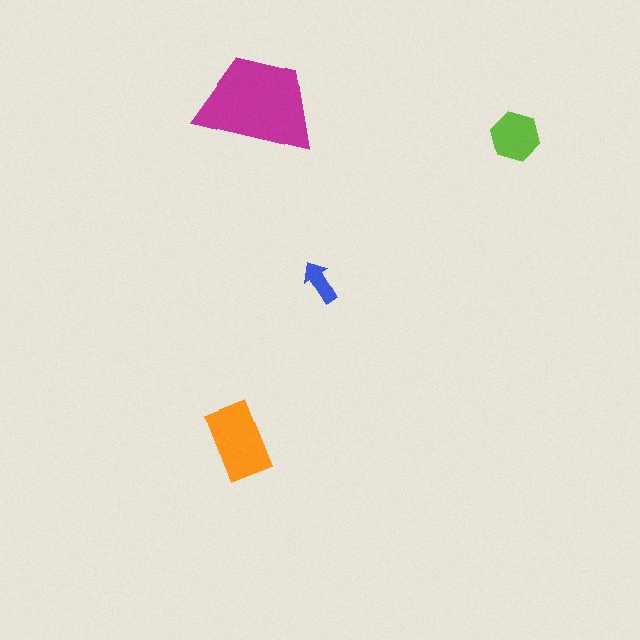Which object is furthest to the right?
The lime hexagon is rightmost.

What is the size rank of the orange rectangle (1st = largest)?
2nd.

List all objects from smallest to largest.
The blue arrow, the lime hexagon, the orange rectangle, the magenta trapezoid.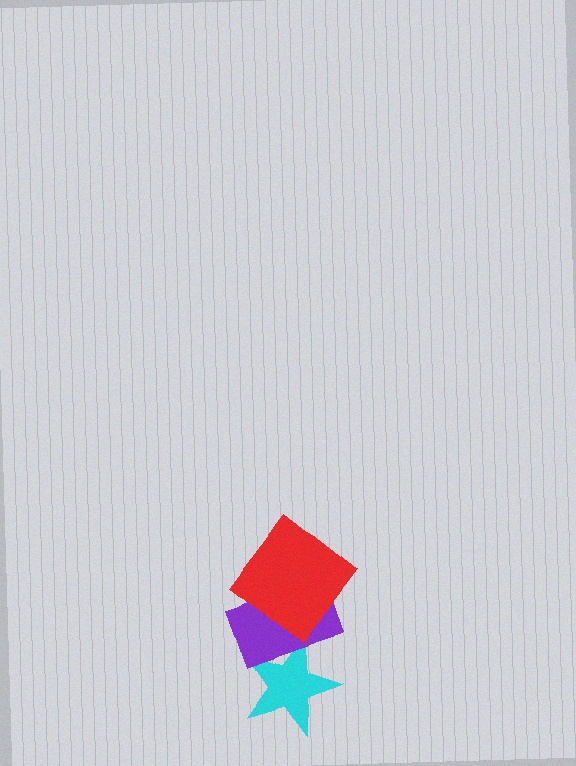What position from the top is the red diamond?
The red diamond is 1st from the top.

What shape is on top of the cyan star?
The purple rectangle is on top of the cyan star.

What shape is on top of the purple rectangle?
The red diamond is on top of the purple rectangle.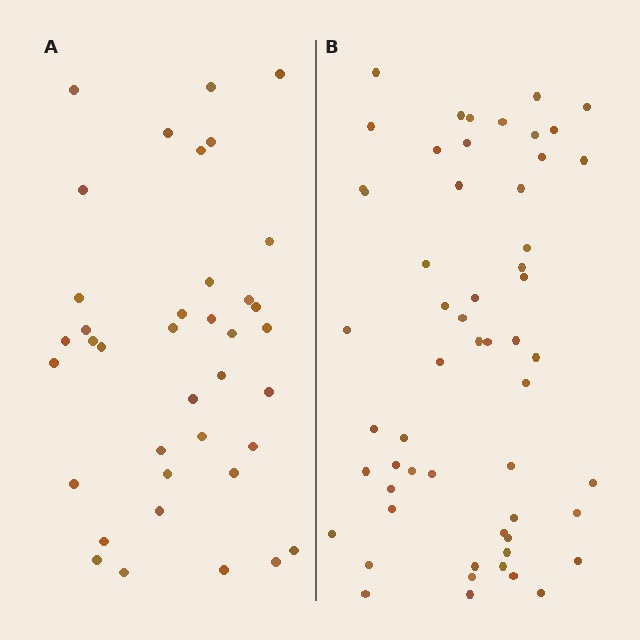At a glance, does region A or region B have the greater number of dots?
Region B (the right region) has more dots.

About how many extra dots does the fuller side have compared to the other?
Region B has approximately 20 more dots than region A.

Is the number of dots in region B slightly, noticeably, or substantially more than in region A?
Region B has substantially more. The ratio is roughly 1.5 to 1.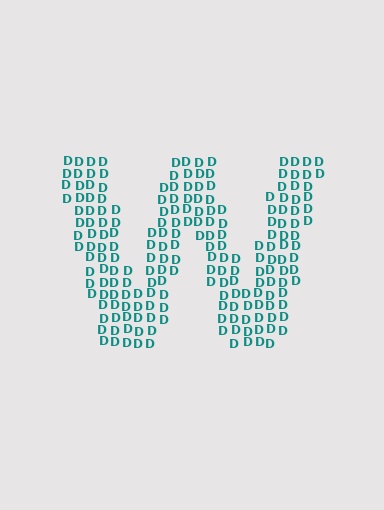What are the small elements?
The small elements are letter D's.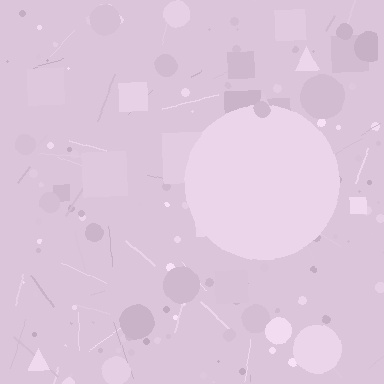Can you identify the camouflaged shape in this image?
The camouflaged shape is a circle.